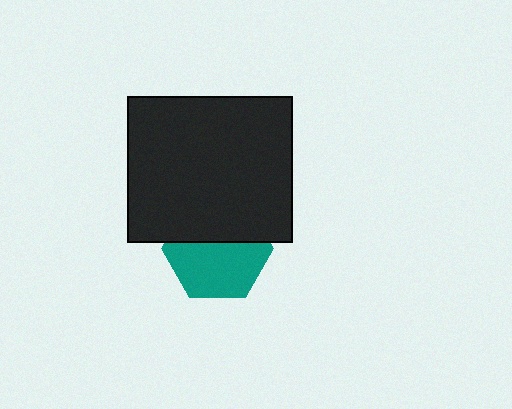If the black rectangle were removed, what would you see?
You would see the complete teal hexagon.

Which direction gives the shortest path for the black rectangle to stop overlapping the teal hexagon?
Moving up gives the shortest separation.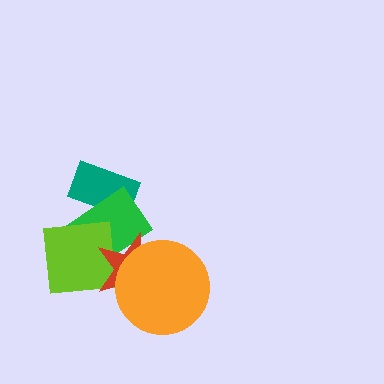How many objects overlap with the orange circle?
1 object overlaps with the orange circle.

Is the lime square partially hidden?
Yes, it is partially covered by another shape.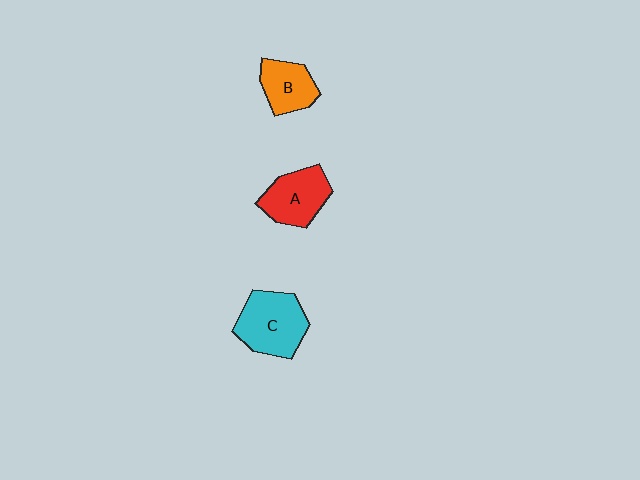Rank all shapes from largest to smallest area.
From largest to smallest: C (cyan), A (red), B (orange).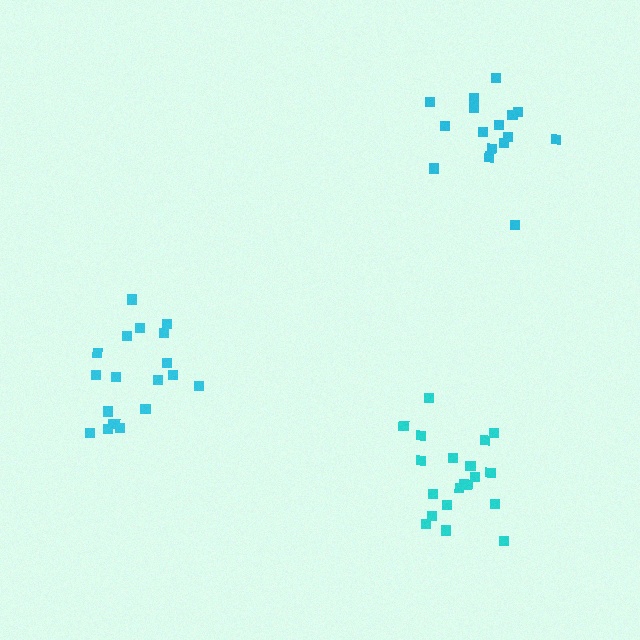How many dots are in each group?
Group 1: 17 dots, Group 2: 20 dots, Group 3: 19 dots (56 total).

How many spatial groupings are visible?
There are 3 spatial groupings.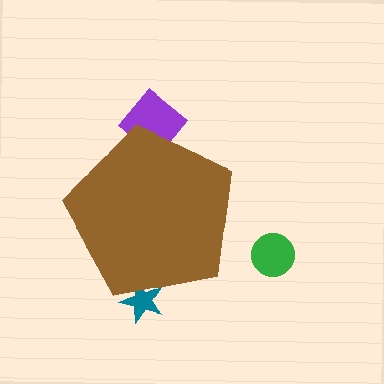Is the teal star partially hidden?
Yes, the teal star is partially hidden behind the brown pentagon.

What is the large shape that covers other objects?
A brown pentagon.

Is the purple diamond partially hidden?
Yes, the purple diamond is partially hidden behind the brown pentagon.